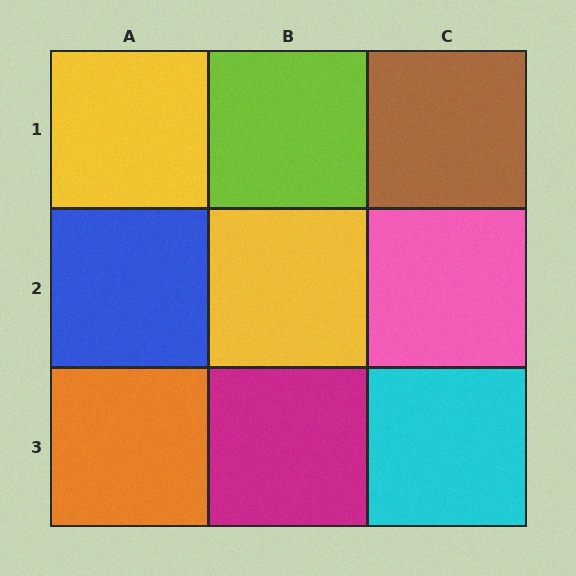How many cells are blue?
1 cell is blue.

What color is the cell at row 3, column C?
Cyan.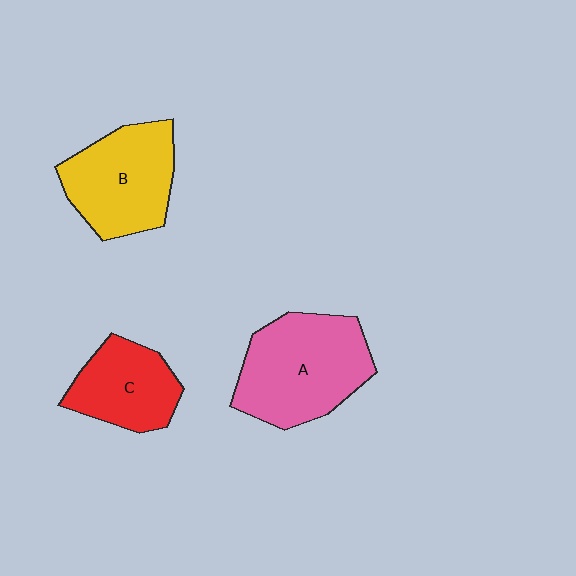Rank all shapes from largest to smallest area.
From largest to smallest: A (pink), B (yellow), C (red).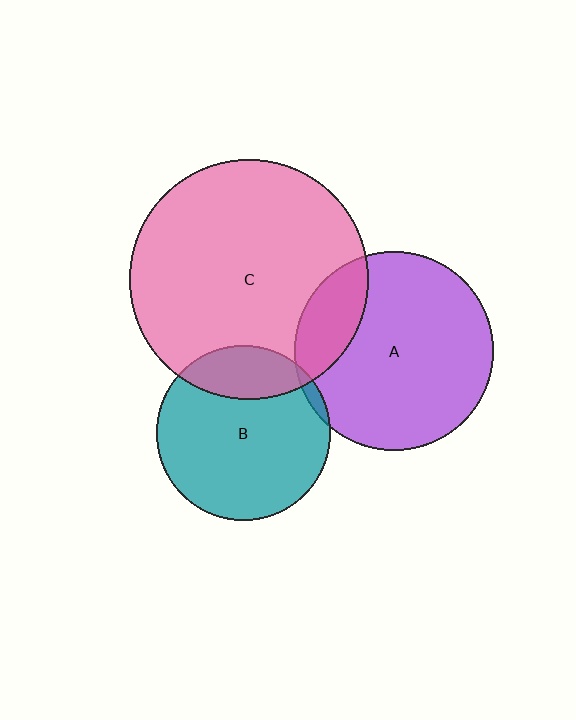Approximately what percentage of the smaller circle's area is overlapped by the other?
Approximately 20%.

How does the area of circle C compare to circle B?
Approximately 1.9 times.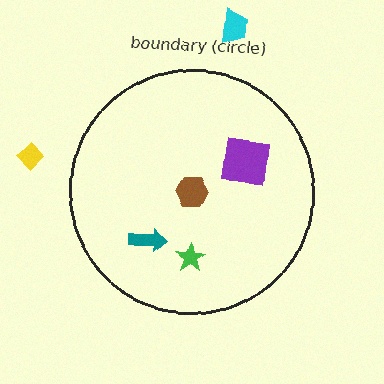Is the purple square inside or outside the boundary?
Inside.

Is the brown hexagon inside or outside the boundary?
Inside.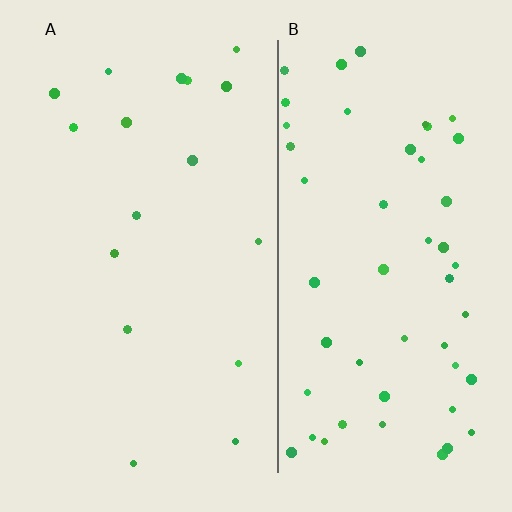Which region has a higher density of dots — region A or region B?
B (the right).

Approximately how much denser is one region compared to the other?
Approximately 3.1× — region B over region A.